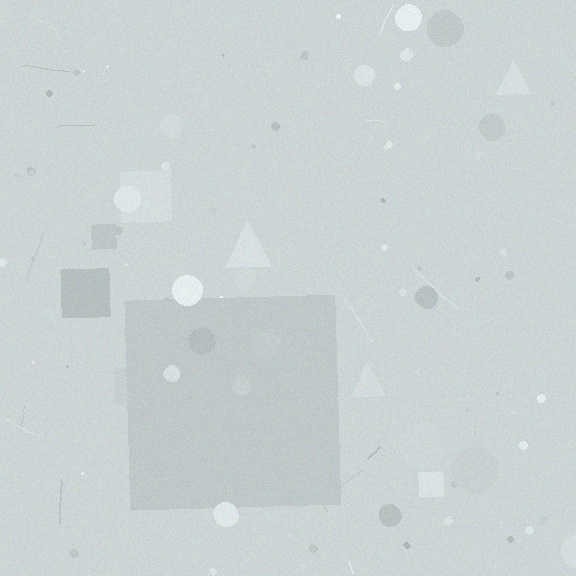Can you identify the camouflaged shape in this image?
The camouflaged shape is a square.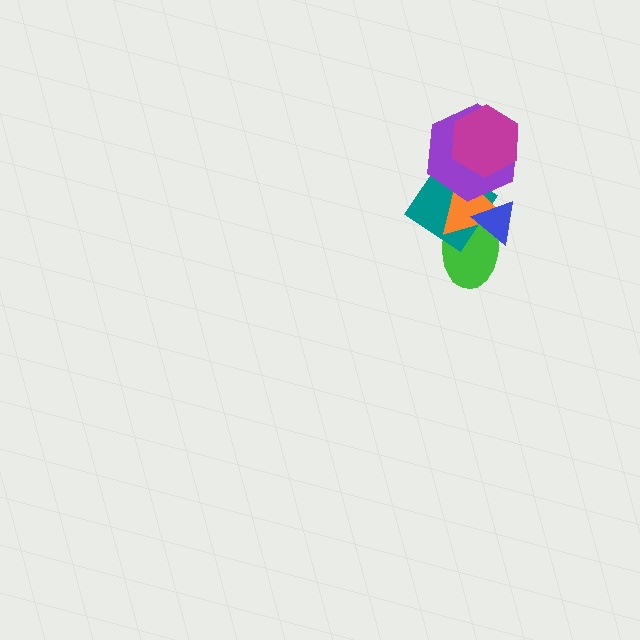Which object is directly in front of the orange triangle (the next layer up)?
The purple hexagon is directly in front of the orange triangle.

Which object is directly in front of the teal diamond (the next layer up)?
The orange triangle is directly in front of the teal diamond.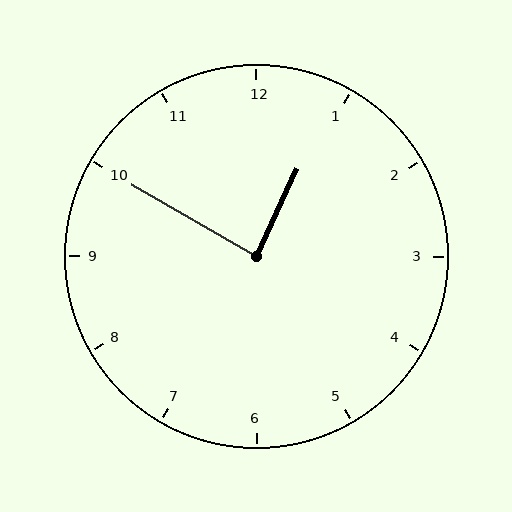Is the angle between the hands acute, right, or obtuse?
It is right.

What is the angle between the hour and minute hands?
Approximately 85 degrees.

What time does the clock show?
12:50.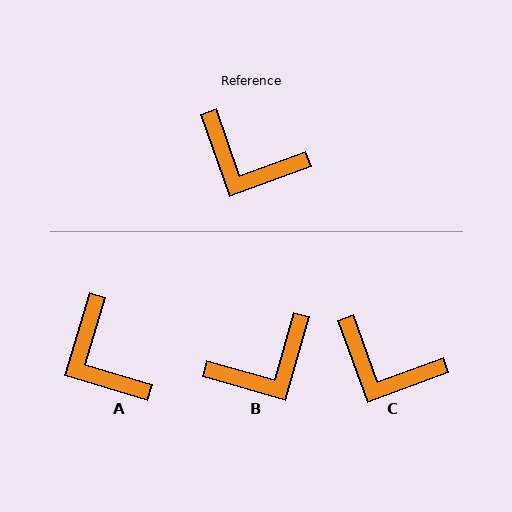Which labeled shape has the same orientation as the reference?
C.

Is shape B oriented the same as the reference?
No, it is off by about 54 degrees.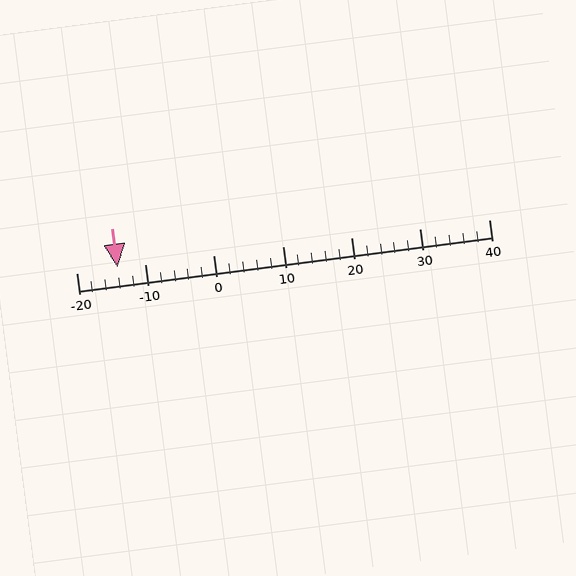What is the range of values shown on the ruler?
The ruler shows values from -20 to 40.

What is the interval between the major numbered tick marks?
The major tick marks are spaced 10 units apart.